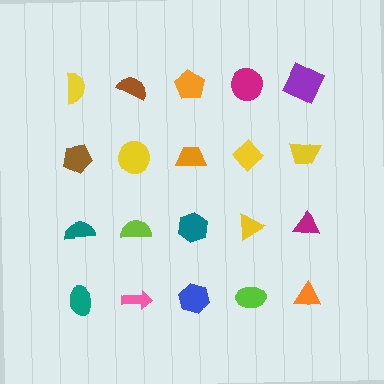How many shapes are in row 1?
5 shapes.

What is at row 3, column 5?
A magenta triangle.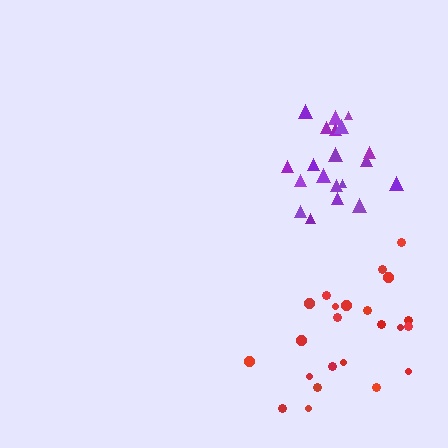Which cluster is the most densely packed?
Purple.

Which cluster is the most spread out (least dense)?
Red.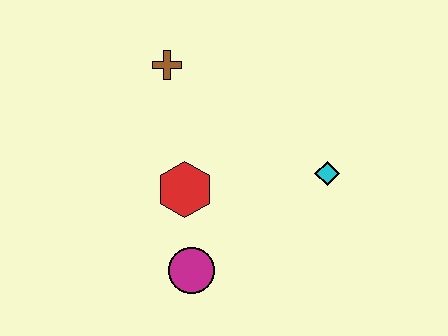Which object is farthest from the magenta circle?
The brown cross is farthest from the magenta circle.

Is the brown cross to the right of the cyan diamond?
No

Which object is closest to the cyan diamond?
The red hexagon is closest to the cyan diamond.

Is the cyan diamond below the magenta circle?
No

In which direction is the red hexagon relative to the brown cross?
The red hexagon is below the brown cross.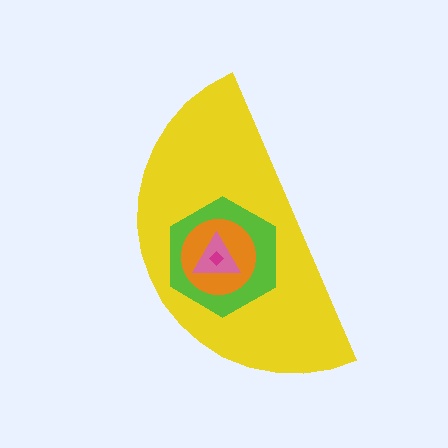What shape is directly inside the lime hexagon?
The orange circle.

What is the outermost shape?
The yellow semicircle.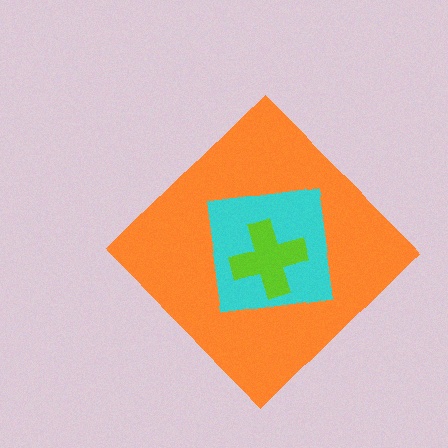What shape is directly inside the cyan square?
The lime cross.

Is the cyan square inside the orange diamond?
Yes.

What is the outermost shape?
The orange diamond.